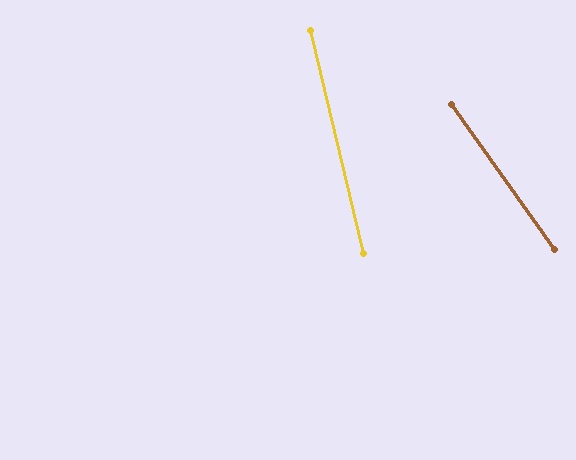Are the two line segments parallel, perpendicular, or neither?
Neither parallel nor perpendicular — they differ by about 22°.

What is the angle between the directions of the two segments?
Approximately 22 degrees.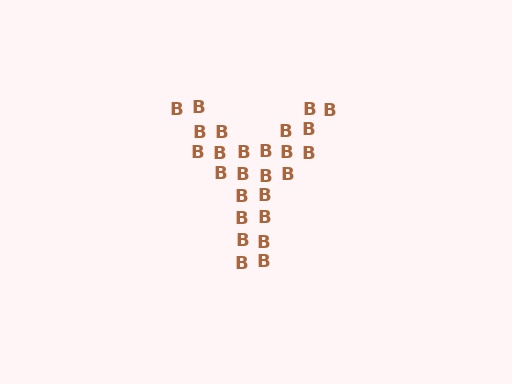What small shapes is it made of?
It is made of small letter B's.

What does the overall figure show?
The overall figure shows the letter Y.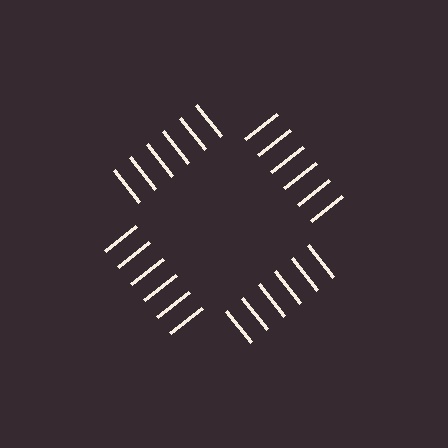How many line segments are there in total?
24 — 6 along each of the 4 edges.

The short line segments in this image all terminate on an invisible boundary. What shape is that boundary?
An illusory square — the line segments terminate on its edges but no continuous stroke is drawn.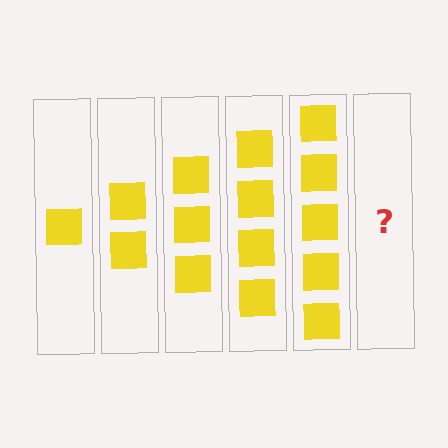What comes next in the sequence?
The next element should be 6 squares.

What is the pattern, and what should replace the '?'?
The pattern is that each step adds one more square. The '?' should be 6 squares.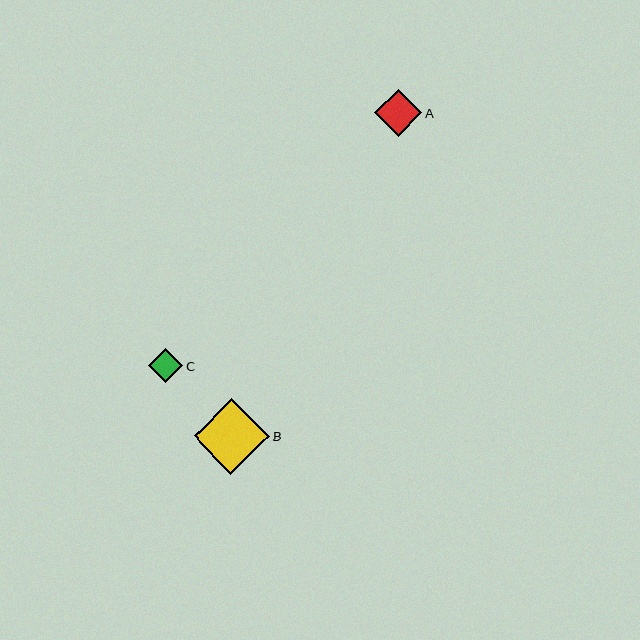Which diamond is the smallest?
Diamond C is the smallest with a size of approximately 34 pixels.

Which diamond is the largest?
Diamond B is the largest with a size of approximately 76 pixels.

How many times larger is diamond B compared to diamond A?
Diamond B is approximately 1.6 times the size of diamond A.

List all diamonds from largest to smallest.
From largest to smallest: B, A, C.